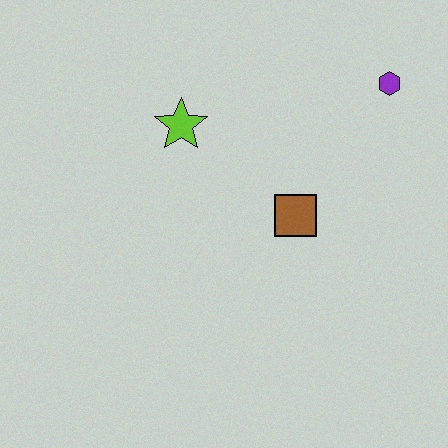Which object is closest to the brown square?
The lime star is closest to the brown square.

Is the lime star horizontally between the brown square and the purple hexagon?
No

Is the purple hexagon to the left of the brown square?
No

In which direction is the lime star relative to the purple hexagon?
The lime star is to the left of the purple hexagon.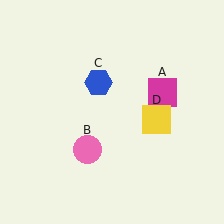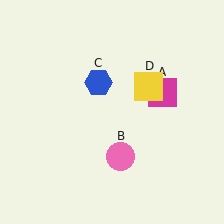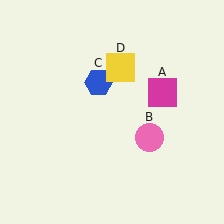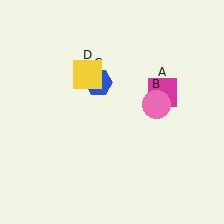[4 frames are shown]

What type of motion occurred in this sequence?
The pink circle (object B), yellow square (object D) rotated counterclockwise around the center of the scene.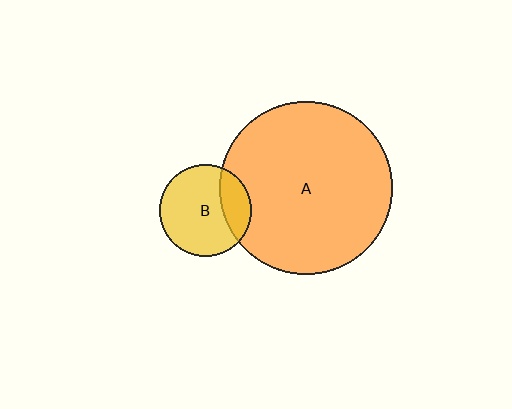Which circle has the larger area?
Circle A (orange).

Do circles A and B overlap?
Yes.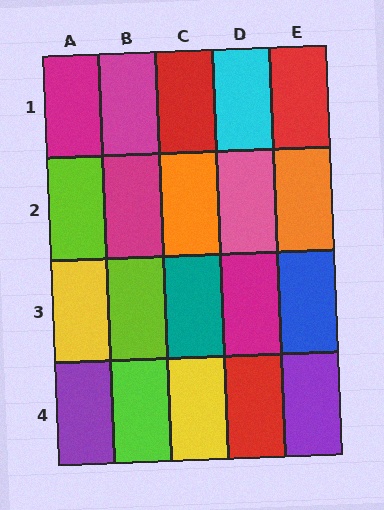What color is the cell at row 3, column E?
Blue.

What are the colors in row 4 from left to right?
Purple, lime, yellow, red, purple.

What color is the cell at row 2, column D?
Pink.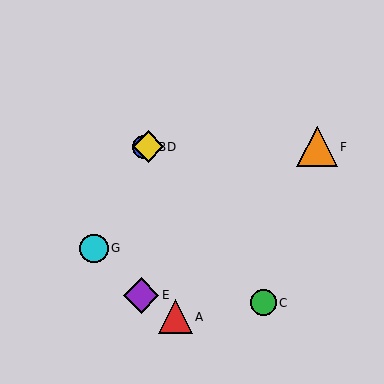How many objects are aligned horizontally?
3 objects (B, D, F) are aligned horizontally.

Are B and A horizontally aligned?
No, B is at y≈147 and A is at y≈317.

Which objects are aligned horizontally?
Objects B, D, F are aligned horizontally.